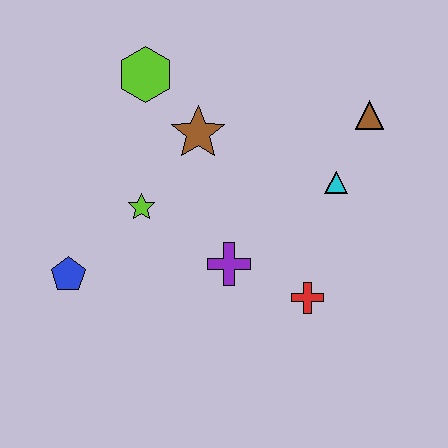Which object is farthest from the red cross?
The lime hexagon is farthest from the red cross.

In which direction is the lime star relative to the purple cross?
The lime star is to the left of the purple cross.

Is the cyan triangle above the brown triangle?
No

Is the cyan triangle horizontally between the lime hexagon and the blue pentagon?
No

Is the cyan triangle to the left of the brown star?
No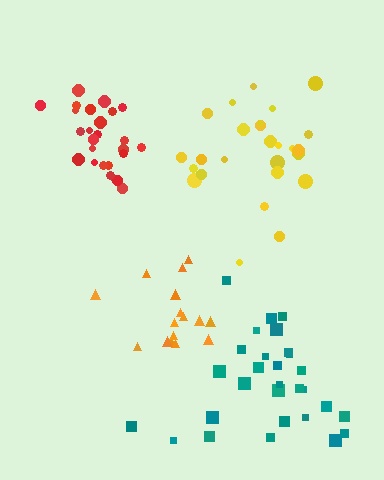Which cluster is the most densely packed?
Red.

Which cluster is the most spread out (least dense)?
Teal.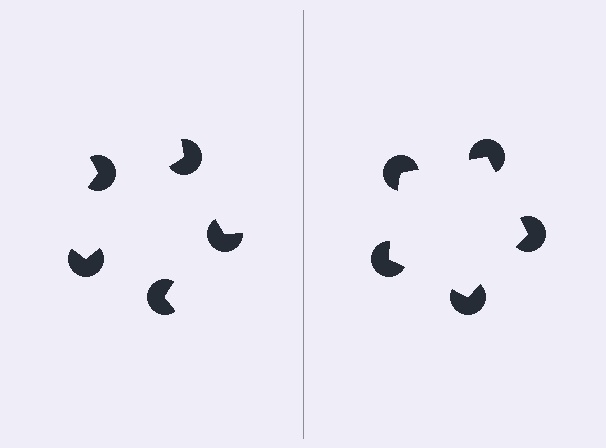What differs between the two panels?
The pac-man discs are positioned identically on both sides; only the wedge orientations differ. On the right they align to a pentagon; on the left they are misaligned.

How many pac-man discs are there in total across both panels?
10 — 5 on each side.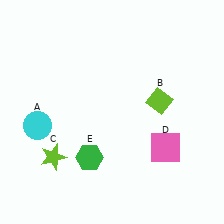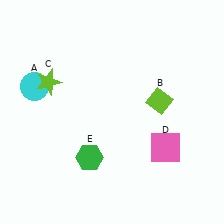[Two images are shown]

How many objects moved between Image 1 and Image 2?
2 objects moved between the two images.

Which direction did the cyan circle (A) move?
The cyan circle (A) moved up.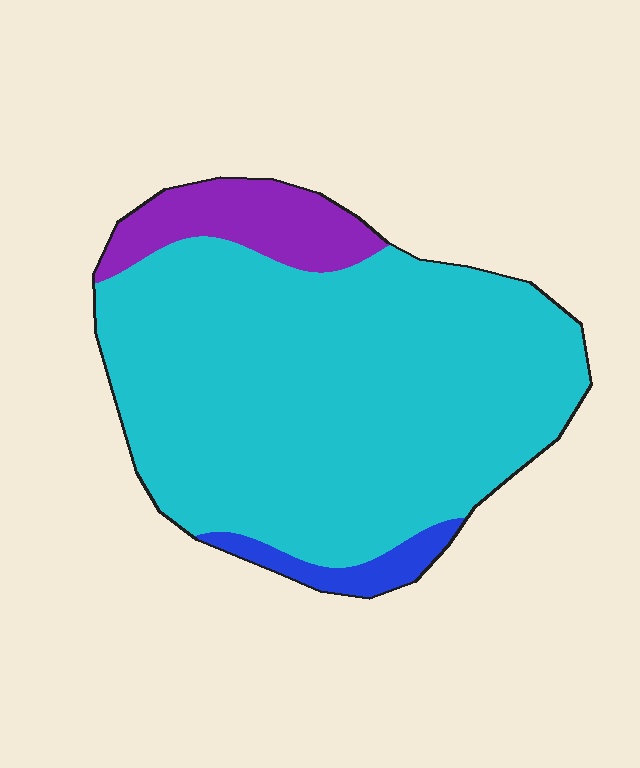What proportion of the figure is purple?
Purple takes up about one eighth (1/8) of the figure.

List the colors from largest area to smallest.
From largest to smallest: cyan, purple, blue.